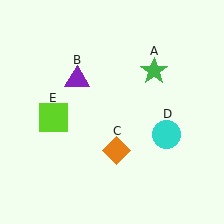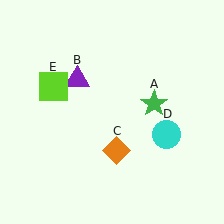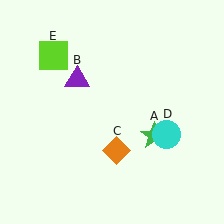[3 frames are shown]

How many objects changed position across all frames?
2 objects changed position: green star (object A), lime square (object E).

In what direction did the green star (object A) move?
The green star (object A) moved down.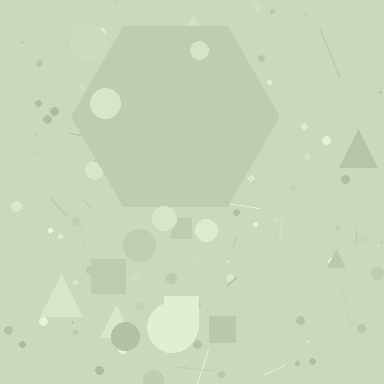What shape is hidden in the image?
A hexagon is hidden in the image.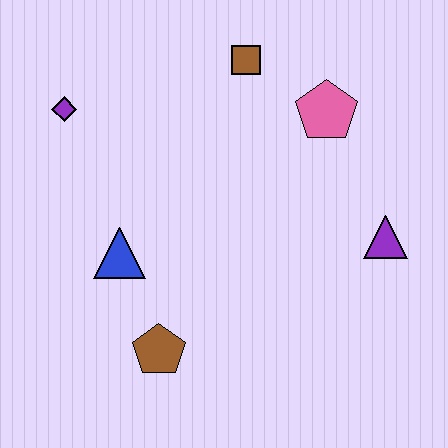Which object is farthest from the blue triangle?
The purple triangle is farthest from the blue triangle.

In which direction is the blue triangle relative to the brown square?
The blue triangle is below the brown square.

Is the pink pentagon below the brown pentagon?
No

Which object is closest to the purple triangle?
The pink pentagon is closest to the purple triangle.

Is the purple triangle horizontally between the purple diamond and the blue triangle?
No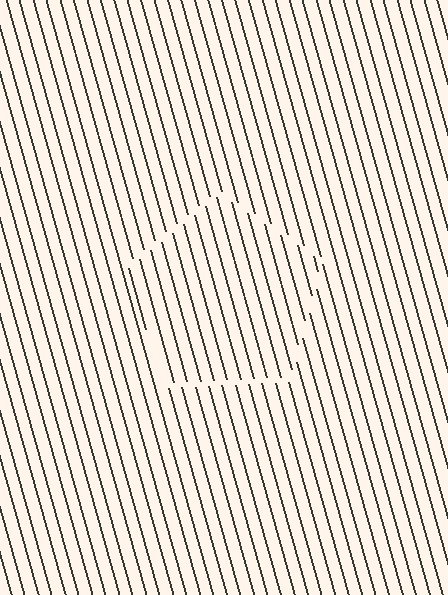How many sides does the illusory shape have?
5 sides — the line-ends trace a pentagon.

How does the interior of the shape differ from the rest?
The interior of the shape contains the same grating, shifted by half a period — the contour is defined by the phase discontinuity where line-ends from the inner and outer gratings abut.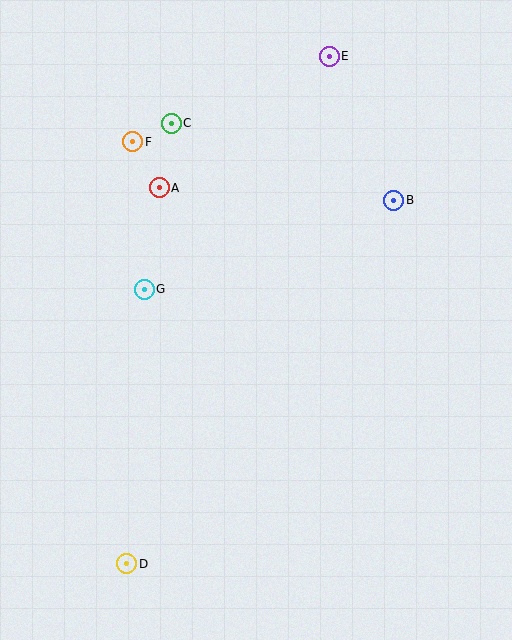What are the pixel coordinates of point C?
Point C is at (171, 123).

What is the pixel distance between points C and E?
The distance between C and E is 172 pixels.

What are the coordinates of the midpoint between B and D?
The midpoint between B and D is at (260, 382).